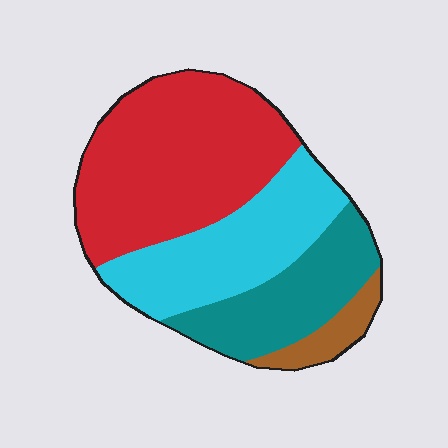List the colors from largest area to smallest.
From largest to smallest: red, cyan, teal, brown.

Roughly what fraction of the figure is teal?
Teal takes up about one fifth (1/5) of the figure.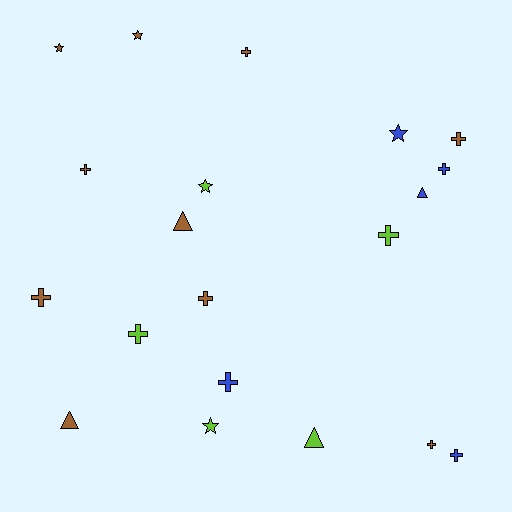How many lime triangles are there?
There is 1 lime triangle.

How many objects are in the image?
There are 20 objects.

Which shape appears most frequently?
Cross, with 11 objects.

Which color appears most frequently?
Brown, with 10 objects.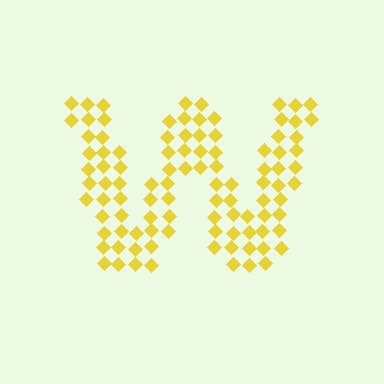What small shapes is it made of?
It is made of small diamonds.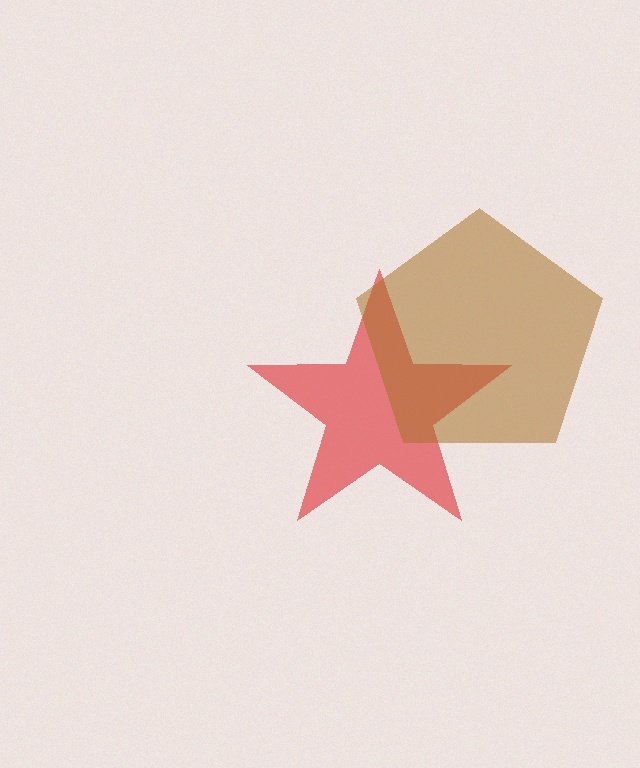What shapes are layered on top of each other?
The layered shapes are: a red star, a brown pentagon.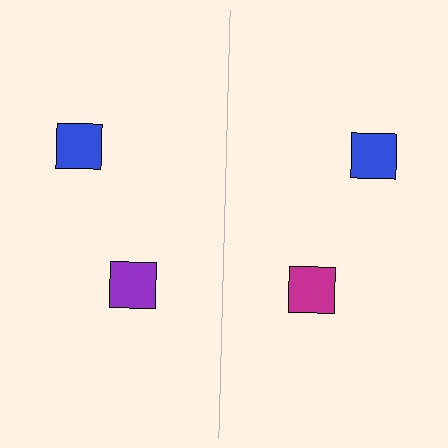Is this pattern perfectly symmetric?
No, the pattern is not perfectly symmetric. The magenta square on the right side breaks the symmetry — its mirror counterpart is purple.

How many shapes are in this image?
There are 4 shapes in this image.